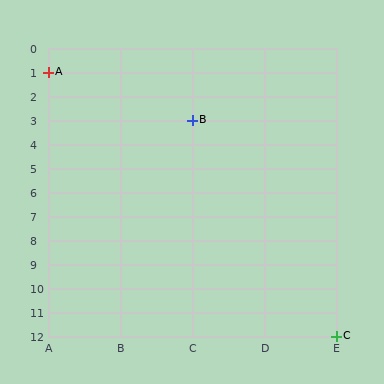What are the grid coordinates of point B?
Point B is at grid coordinates (C, 3).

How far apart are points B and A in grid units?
Points B and A are 2 columns and 2 rows apart (about 2.8 grid units diagonally).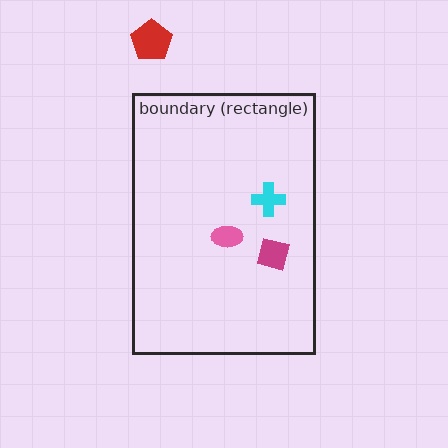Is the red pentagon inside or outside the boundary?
Outside.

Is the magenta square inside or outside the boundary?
Inside.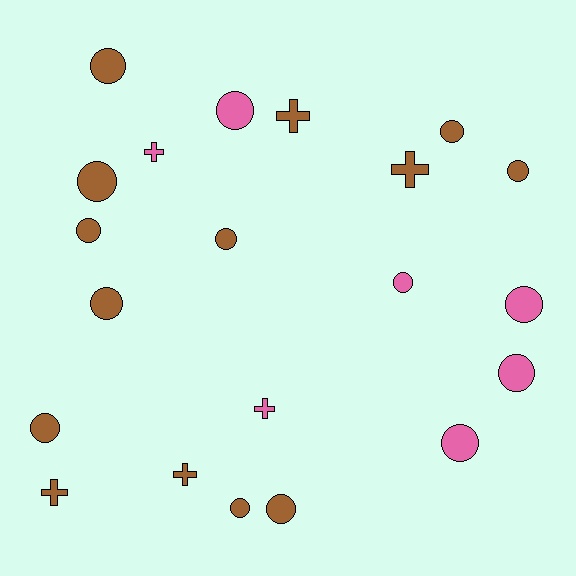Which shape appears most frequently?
Circle, with 15 objects.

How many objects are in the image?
There are 21 objects.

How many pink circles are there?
There are 5 pink circles.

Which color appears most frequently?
Brown, with 14 objects.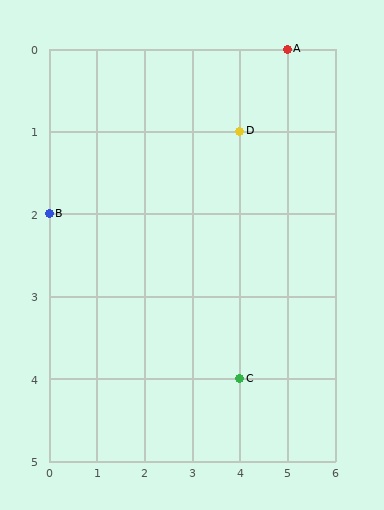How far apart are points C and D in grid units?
Points C and D are 3 rows apart.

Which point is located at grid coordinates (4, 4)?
Point C is at (4, 4).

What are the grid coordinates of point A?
Point A is at grid coordinates (5, 0).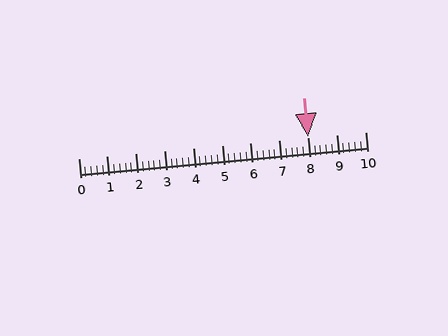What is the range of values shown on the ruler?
The ruler shows values from 0 to 10.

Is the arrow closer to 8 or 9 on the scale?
The arrow is closer to 8.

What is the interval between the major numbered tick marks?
The major tick marks are spaced 1 units apart.